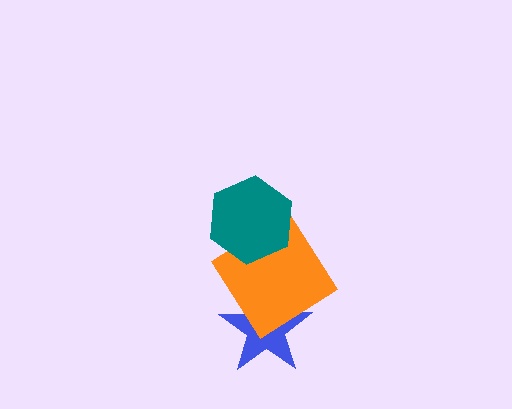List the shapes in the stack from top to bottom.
From top to bottom: the teal hexagon, the orange diamond, the blue star.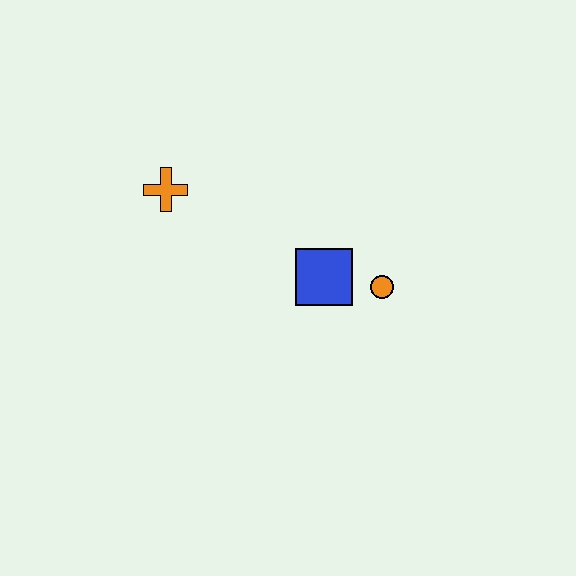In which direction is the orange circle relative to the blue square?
The orange circle is to the right of the blue square.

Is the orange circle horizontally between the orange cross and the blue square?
No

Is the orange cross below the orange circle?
No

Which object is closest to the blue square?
The orange circle is closest to the blue square.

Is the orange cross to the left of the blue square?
Yes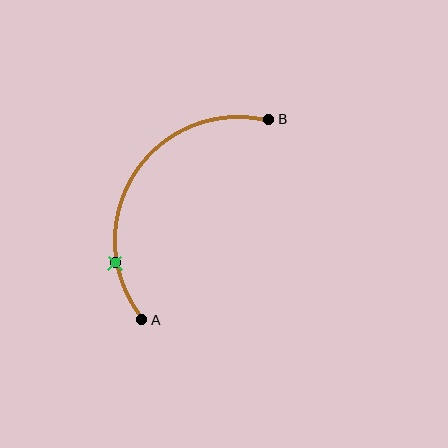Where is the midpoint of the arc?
The arc midpoint is the point on the curve farthest from the straight line joining A and B. It sits to the left of that line.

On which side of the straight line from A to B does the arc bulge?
The arc bulges to the left of the straight line connecting A and B.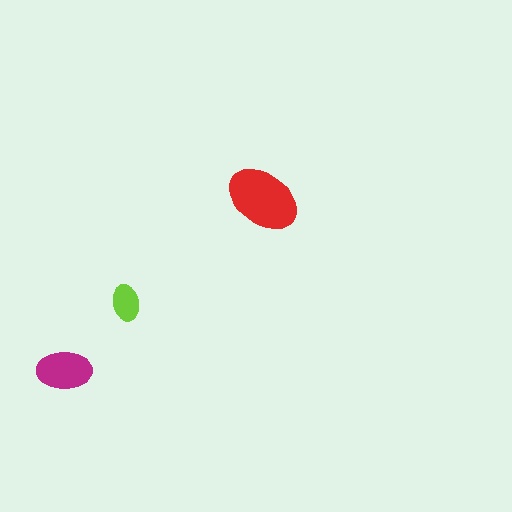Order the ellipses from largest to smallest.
the red one, the magenta one, the lime one.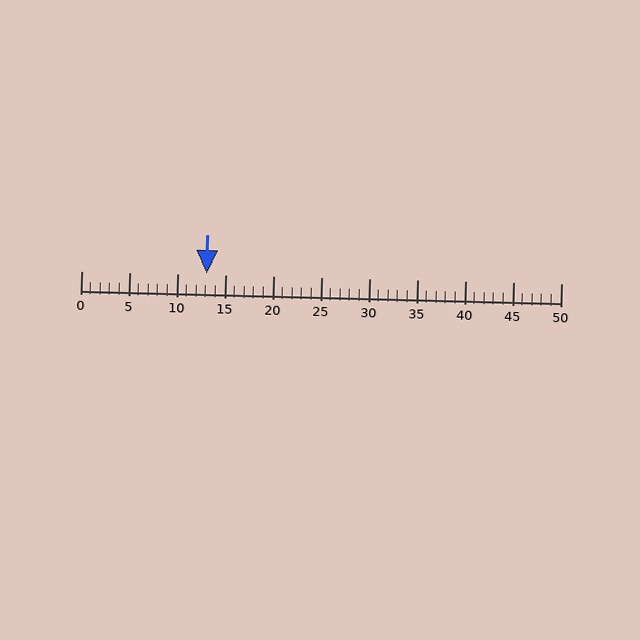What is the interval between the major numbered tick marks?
The major tick marks are spaced 5 units apart.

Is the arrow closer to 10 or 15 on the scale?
The arrow is closer to 15.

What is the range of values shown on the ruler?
The ruler shows values from 0 to 50.